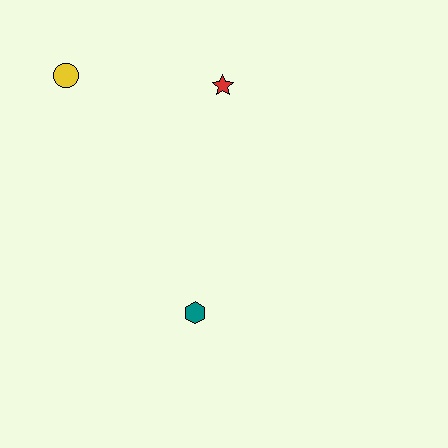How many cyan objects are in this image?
There are no cyan objects.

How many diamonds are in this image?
There are no diamonds.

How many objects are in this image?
There are 3 objects.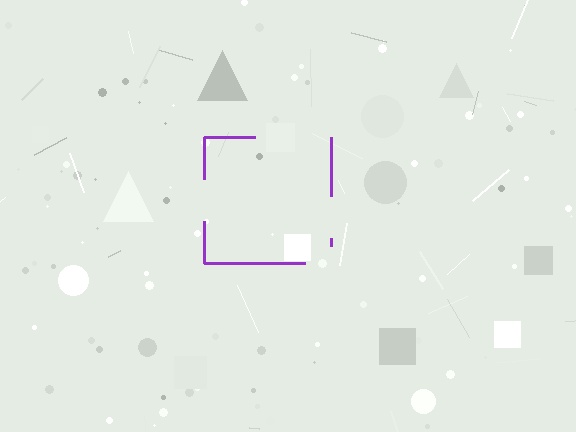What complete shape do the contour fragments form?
The contour fragments form a square.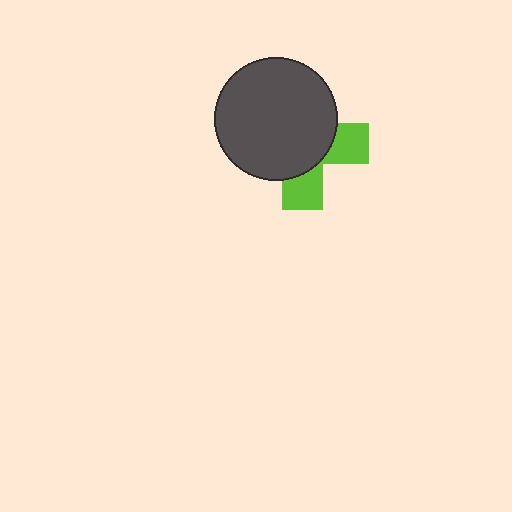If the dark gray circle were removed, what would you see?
You would see the complete lime cross.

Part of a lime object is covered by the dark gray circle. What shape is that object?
It is a cross.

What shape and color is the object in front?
The object in front is a dark gray circle.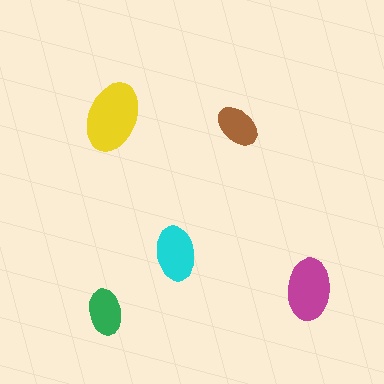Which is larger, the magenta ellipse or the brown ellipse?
The magenta one.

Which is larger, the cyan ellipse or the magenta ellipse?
The magenta one.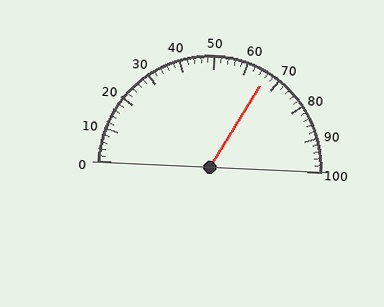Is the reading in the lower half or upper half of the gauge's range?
The reading is in the upper half of the range (0 to 100).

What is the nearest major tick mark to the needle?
The nearest major tick mark is 70.